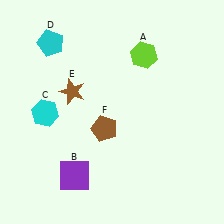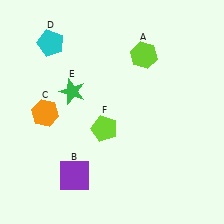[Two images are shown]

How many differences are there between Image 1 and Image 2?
There are 3 differences between the two images.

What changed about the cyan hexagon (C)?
In Image 1, C is cyan. In Image 2, it changed to orange.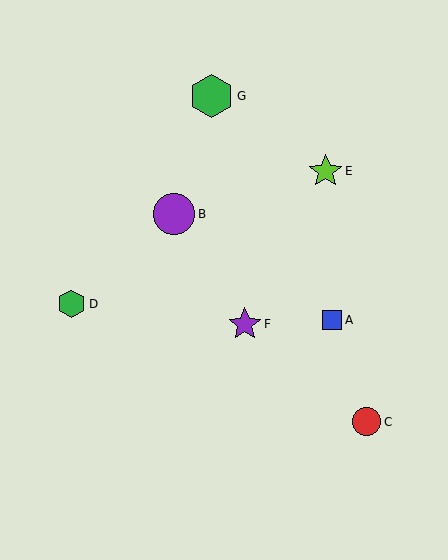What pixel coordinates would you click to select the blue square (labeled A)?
Click at (332, 320) to select the blue square A.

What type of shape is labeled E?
Shape E is a lime star.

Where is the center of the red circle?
The center of the red circle is at (366, 422).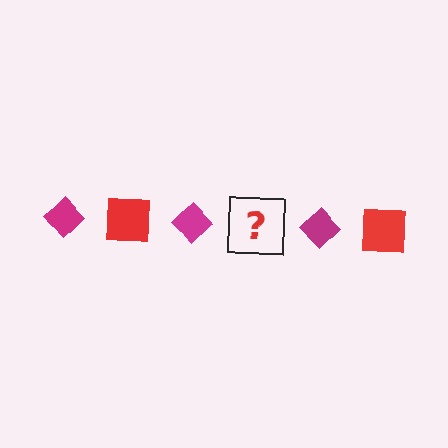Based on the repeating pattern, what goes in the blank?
The blank should be a red square.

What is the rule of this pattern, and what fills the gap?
The rule is that the pattern alternates between magenta diamond and red square. The gap should be filled with a red square.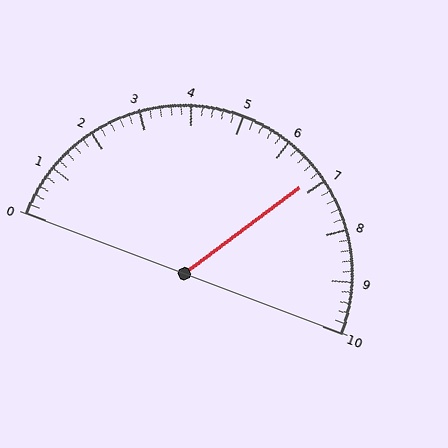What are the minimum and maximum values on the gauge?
The gauge ranges from 0 to 10.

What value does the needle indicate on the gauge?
The needle indicates approximately 6.8.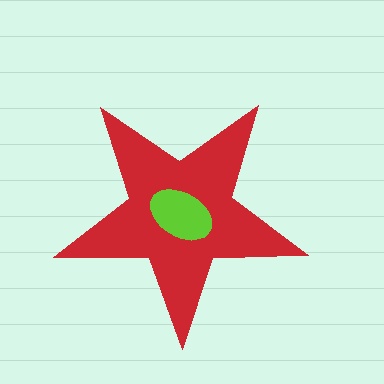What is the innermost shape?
The lime ellipse.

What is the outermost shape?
The red star.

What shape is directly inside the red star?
The lime ellipse.